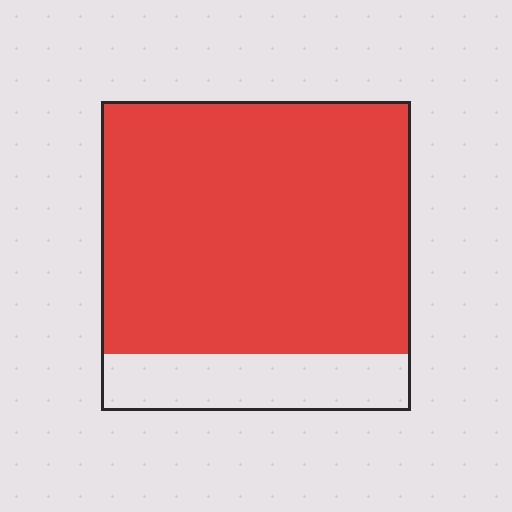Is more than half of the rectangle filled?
Yes.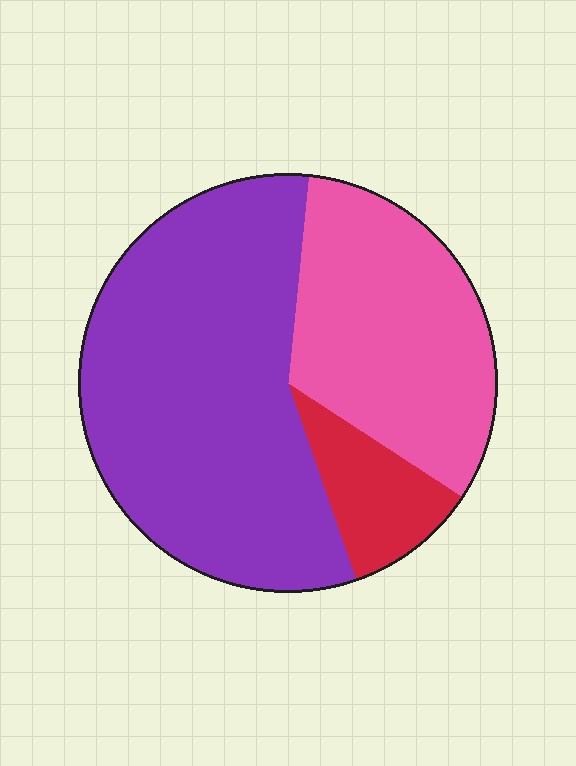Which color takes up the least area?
Red, at roughly 10%.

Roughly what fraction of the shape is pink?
Pink covers around 35% of the shape.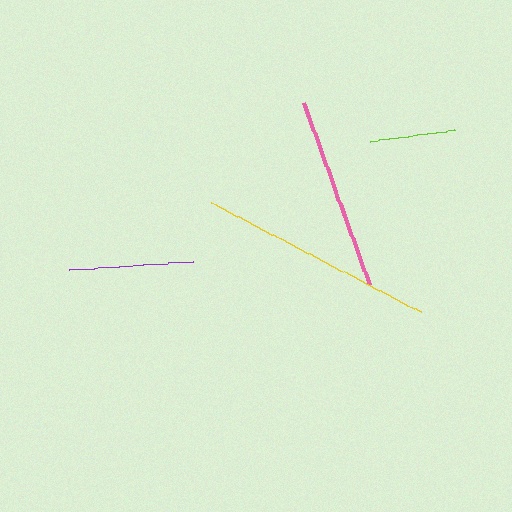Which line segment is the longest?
The yellow line is the longest at approximately 236 pixels.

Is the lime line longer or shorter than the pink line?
The pink line is longer than the lime line.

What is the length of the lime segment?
The lime segment is approximately 85 pixels long.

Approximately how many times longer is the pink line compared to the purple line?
The pink line is approximately 1.6 times the length of the purple line.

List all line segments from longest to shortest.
From longest to shortest: yellow, pink, purple, lime.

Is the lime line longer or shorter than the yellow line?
The yellow line is longer than the lime line.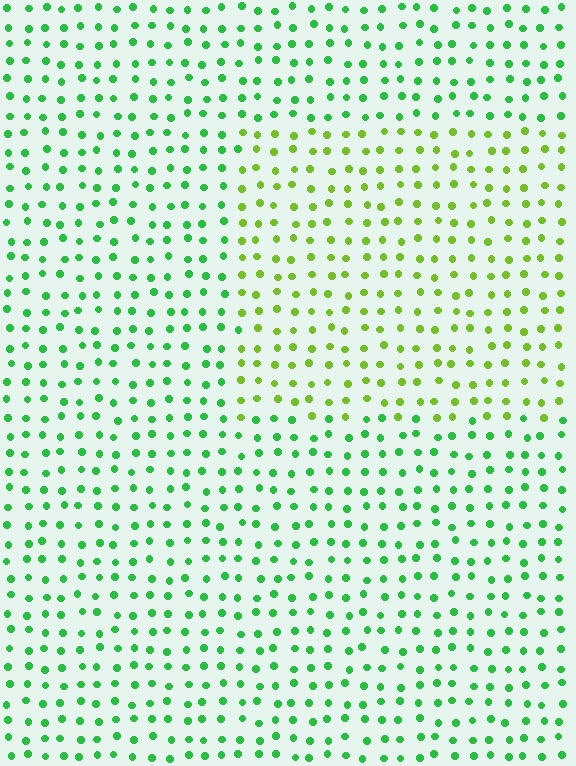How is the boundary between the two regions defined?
The boundary is defined purely by a slight shift in hue (about 40 degrees). Spacing, size, and orientation are identical on both sides.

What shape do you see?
I see a rectangle.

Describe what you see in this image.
The image is filled with small green elements in a uniform arrangement. A rectangle-shaped region is visible where the elements are tinted to a slightly different hue, forming a subtle color boundary.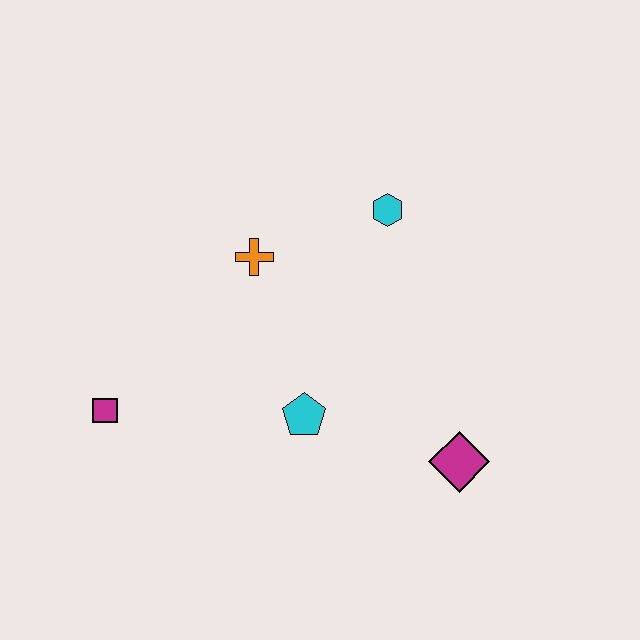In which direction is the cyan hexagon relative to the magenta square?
The cyan hexagon is to the right of the magenta square.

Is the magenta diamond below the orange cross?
Yes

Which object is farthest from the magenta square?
The magenta diamond is farthest from the magenta square.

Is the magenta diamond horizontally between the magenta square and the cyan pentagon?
No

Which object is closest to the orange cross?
The cyan hexagon is closest to the orange cross.